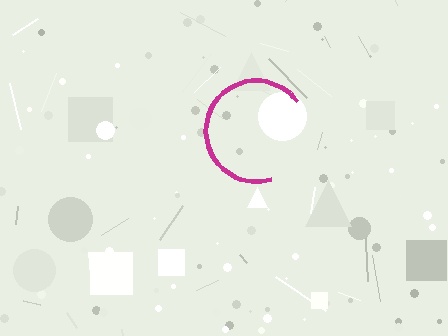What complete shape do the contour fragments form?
The contour fragments form a circle.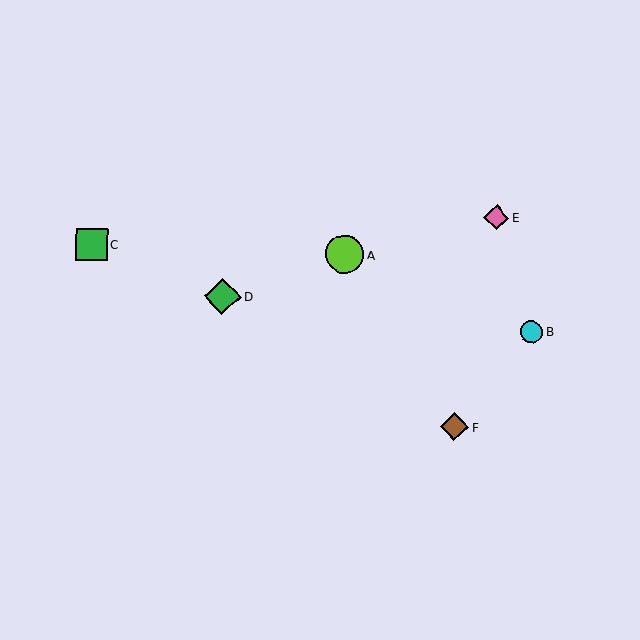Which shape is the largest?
The lime circle (labeled A) is the largest.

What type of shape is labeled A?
Shape A is a lime circle.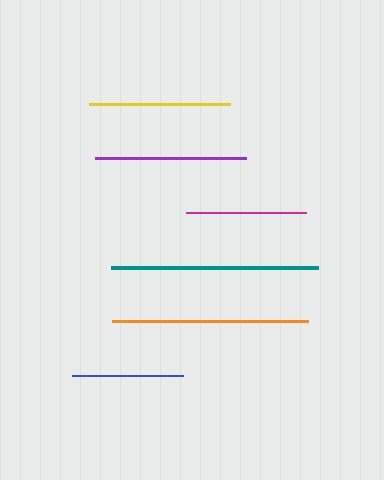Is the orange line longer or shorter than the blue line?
The orange line is longer than the blue line.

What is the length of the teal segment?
The teal segment is approximately 207 pixels long.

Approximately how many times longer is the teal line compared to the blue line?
The teal line is approximately 1.9 times the length of the blue line.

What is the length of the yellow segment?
The yellow segment is approximately 140 pixels long.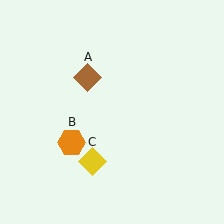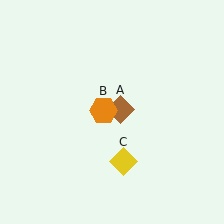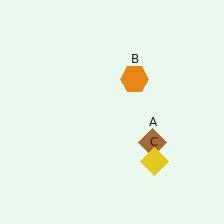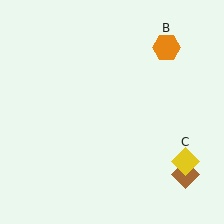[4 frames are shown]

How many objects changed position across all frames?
3 objects changed position: brown diamond (object A), orange hexagon (object B), yellow diamond (object C).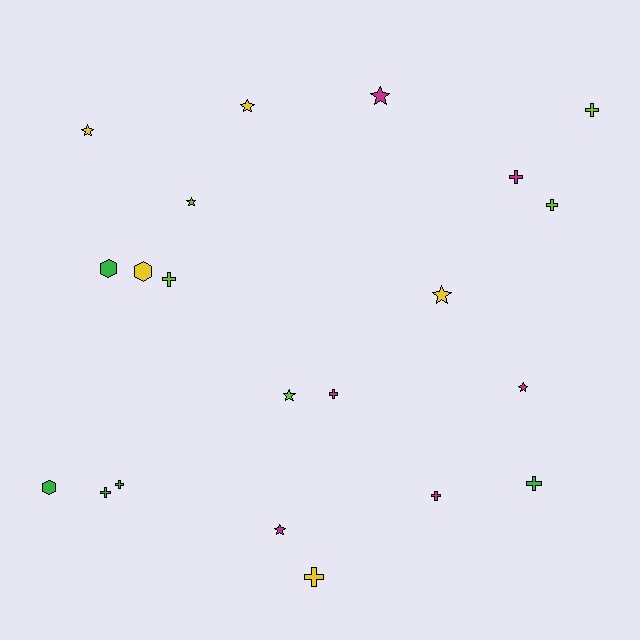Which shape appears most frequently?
Cross, with 10 objects.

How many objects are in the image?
There are 21 objects.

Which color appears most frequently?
Magenta, with 6 objects.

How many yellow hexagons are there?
There is 1 yellow hexagon.